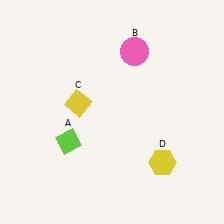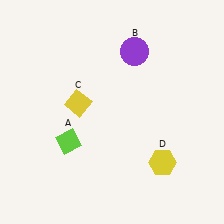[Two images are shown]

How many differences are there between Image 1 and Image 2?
There is 1 difference between the two images.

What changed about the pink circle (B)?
In Image 1, B is pink. In Image 2, it changed to purple.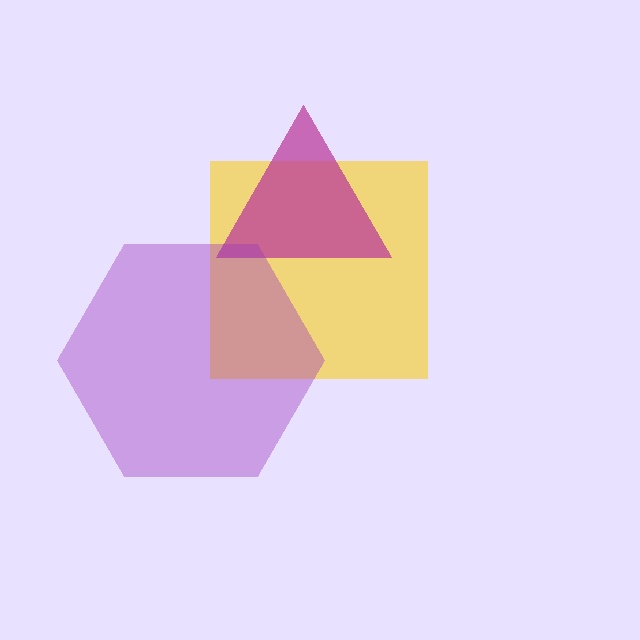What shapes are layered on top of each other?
The layered shapes are: a yellow square, a magenta triangle, a purple hexagon.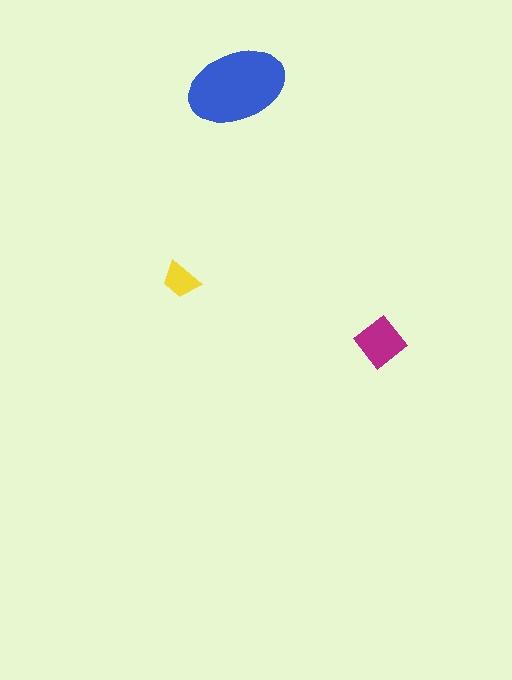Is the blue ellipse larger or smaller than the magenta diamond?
Larger.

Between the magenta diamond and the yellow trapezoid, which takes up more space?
The magenta diamond.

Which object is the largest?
The blue ellipse.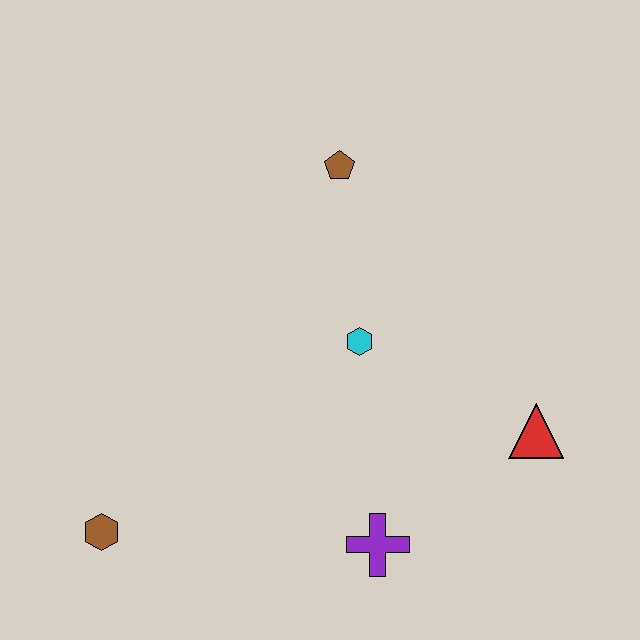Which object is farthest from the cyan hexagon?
The brown hexagon is farthest from the cyan hexagon.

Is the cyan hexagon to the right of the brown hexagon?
Yes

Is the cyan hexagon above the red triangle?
Yes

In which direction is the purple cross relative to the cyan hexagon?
The purple cross is below the cyan hexagon.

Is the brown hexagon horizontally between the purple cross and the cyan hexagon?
No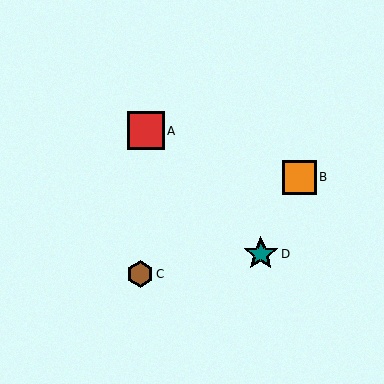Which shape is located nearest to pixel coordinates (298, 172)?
The orange square (labeled B) at (299, 177) is nearest to that location.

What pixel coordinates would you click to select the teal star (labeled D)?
Click at (261, 254) to select the teal star D.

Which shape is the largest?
The red square (labeled A) is the largest.